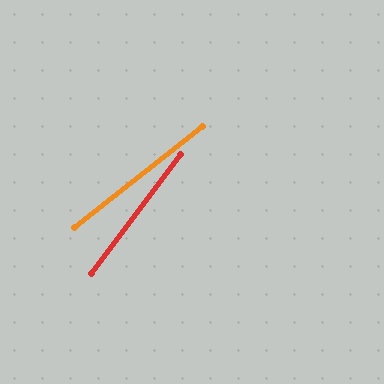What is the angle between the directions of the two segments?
Approximately 15 degrees.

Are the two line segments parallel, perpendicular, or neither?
Neither parallel nor perpendicular — they differ by about 15°.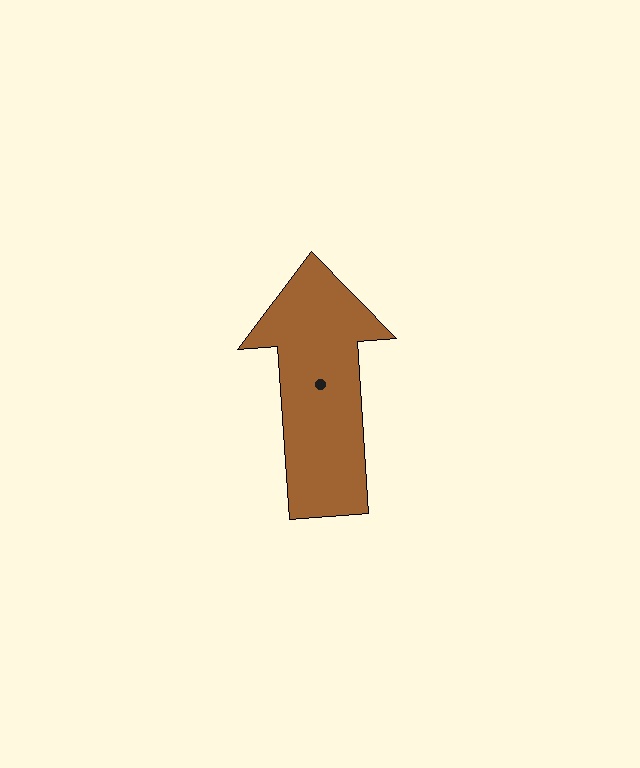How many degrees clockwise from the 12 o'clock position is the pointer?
Approximately 356 degrees.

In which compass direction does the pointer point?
North.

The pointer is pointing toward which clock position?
Roughly 12 o'clock.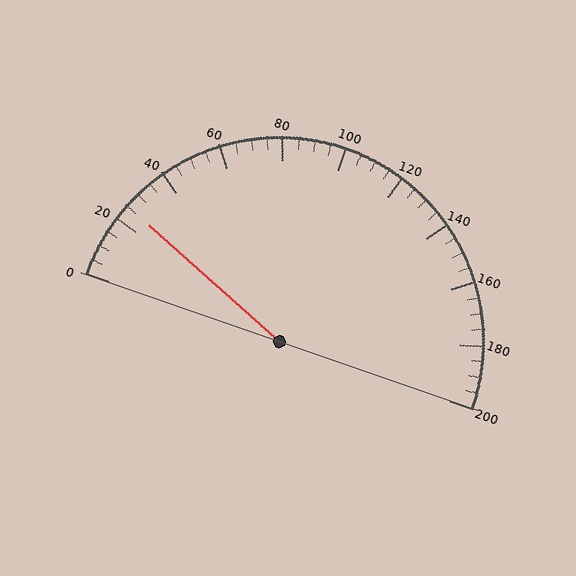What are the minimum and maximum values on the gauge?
The gauge ranges from 0 to 200.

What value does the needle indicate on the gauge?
The needle indicates approximately 25.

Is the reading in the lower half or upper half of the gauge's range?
The reading is in the lower half of the range (0 to 200).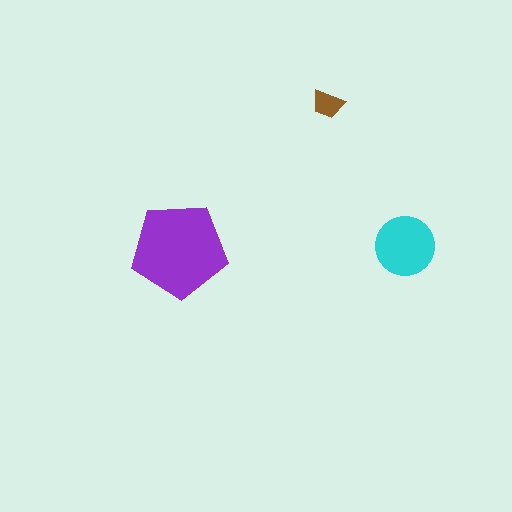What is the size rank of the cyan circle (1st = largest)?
2nd.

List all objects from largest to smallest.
The purple pentagon, the cyan circle, the brown trapezoid.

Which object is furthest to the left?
The purple pentagon is leftmost.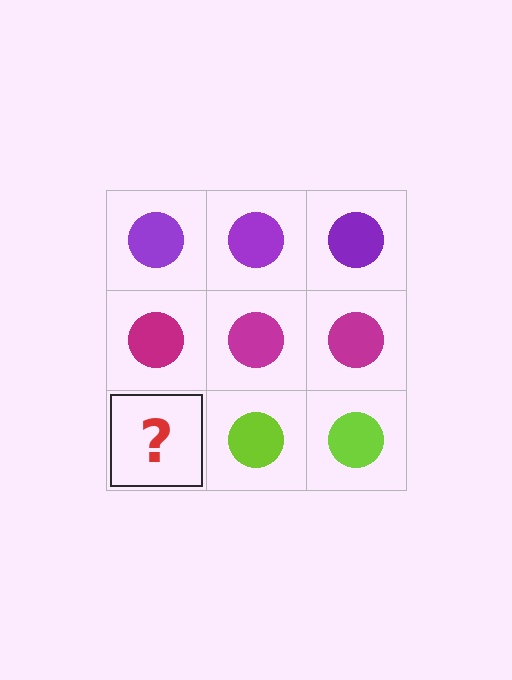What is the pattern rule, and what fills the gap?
The rule is that each row has a consistent color. The gap should be filled with a lime circle.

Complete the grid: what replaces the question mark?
The question mark should be replaced with a lime circle.